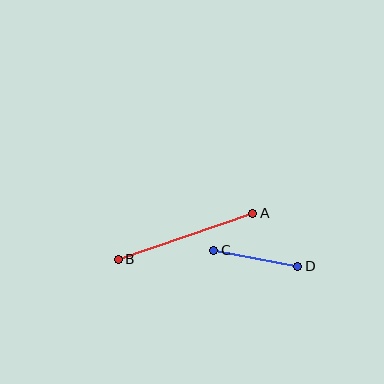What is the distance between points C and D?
The distance is approximately 86 pixels.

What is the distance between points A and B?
The distance is approximately 142 pixels.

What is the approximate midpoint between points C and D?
The midpoint is at approximately (256, 258) pixels.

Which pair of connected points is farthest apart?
Points A and B are farthest apart.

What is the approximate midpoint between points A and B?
The midpoint is at approximately (186, 236) pixels.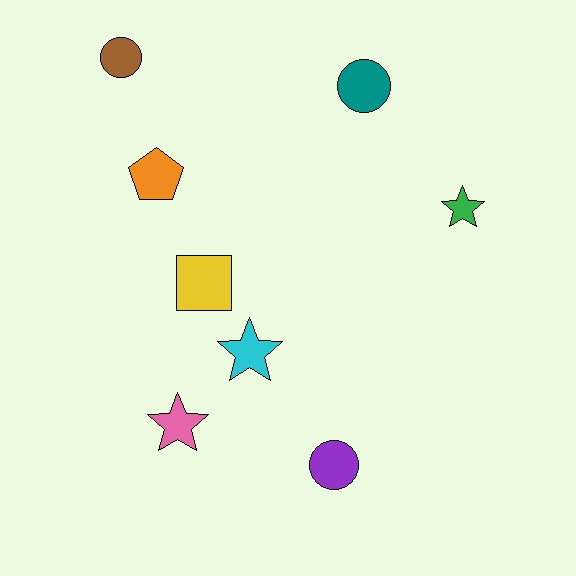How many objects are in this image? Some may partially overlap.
There are 8 objects.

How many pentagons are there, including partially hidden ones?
There is 1 pentagon.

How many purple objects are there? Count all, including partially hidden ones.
There is 1 purple object.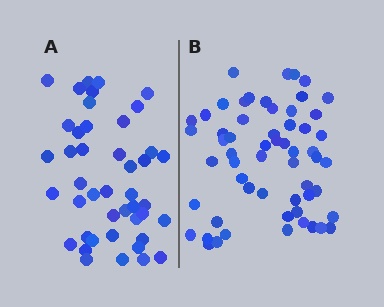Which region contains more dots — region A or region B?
Region B (the right region) has more dots.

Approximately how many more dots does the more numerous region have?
Region B has approximately 15 more dots than region A.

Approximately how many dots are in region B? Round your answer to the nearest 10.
About 60 dots. (The exact count is 58, which rounds to 60.)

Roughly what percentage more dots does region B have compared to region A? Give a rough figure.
About 30% more.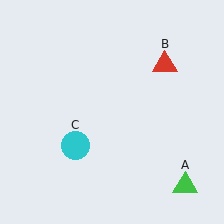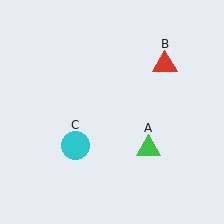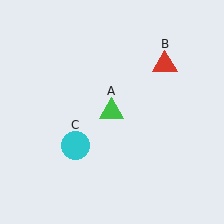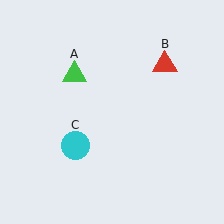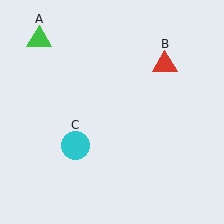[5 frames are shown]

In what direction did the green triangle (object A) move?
The green triangle (object A) moved up and to the left.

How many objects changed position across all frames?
1 object changed position: green triangle (object A).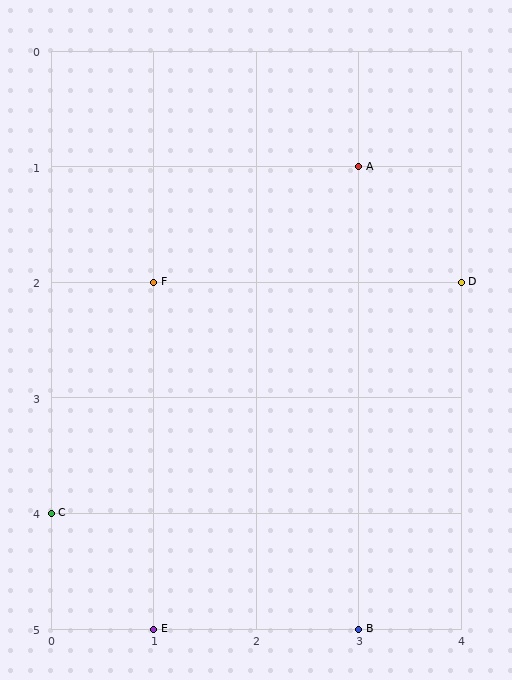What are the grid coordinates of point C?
Point C is at grid coordinates (0, 4).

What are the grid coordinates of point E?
Point E is at grid coordinates (1, 5).